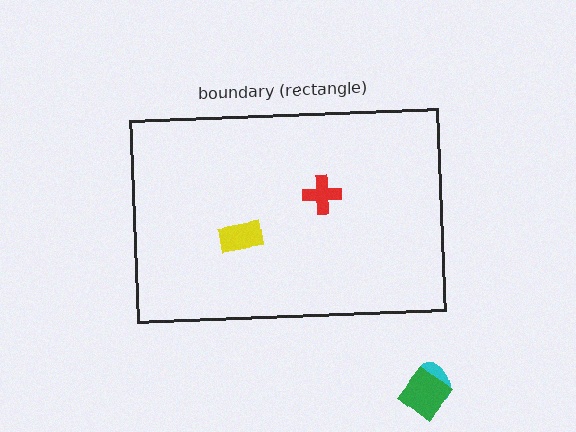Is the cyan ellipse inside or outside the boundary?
Outside.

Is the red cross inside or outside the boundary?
Inside.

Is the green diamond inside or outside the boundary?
Outside.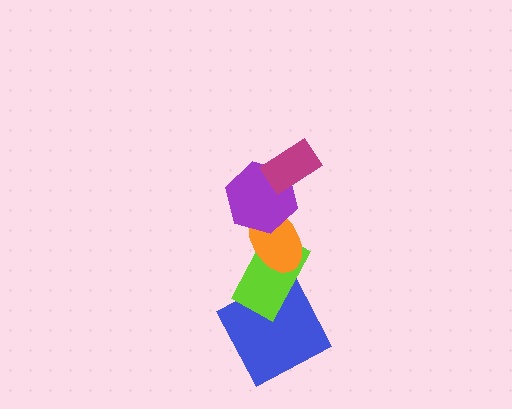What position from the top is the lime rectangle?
The lime rectangle is 4th from the top.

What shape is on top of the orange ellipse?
The purple hexagon is on top of the orange ellipse.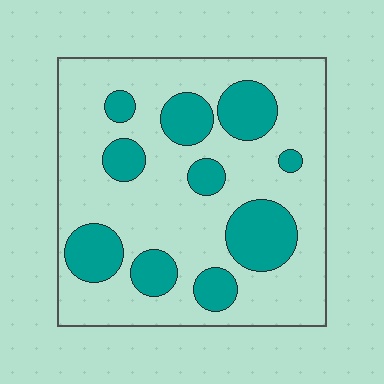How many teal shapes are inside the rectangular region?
10.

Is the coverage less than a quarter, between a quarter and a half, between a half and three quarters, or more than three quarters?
Between a quarter and a half.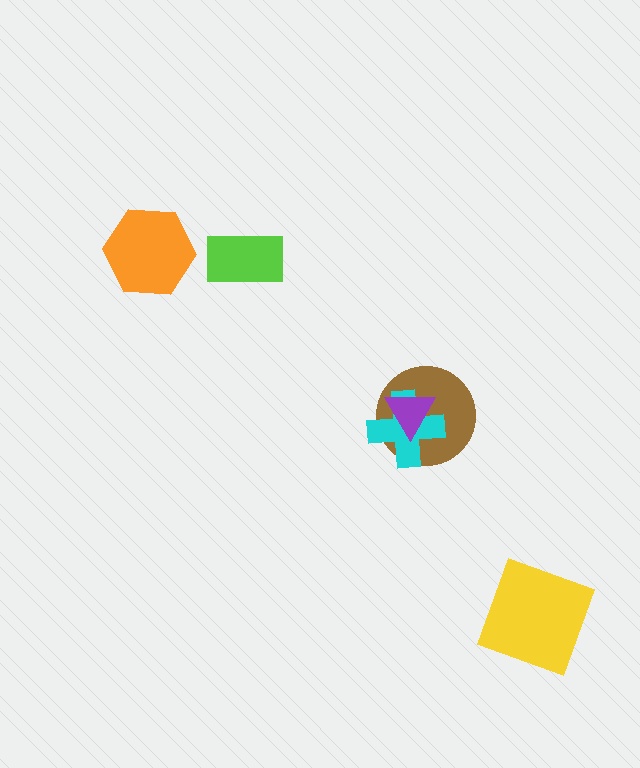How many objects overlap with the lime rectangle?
0 objects overlap with the lime rectangle.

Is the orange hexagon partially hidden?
No, no other shape covers it.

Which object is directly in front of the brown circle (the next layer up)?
The cyan cross is directly in front of the brown circle.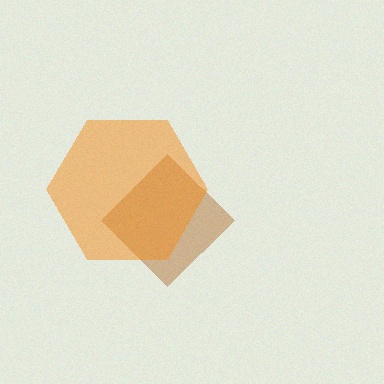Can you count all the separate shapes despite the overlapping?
Yes, there are 2 separate shapes.